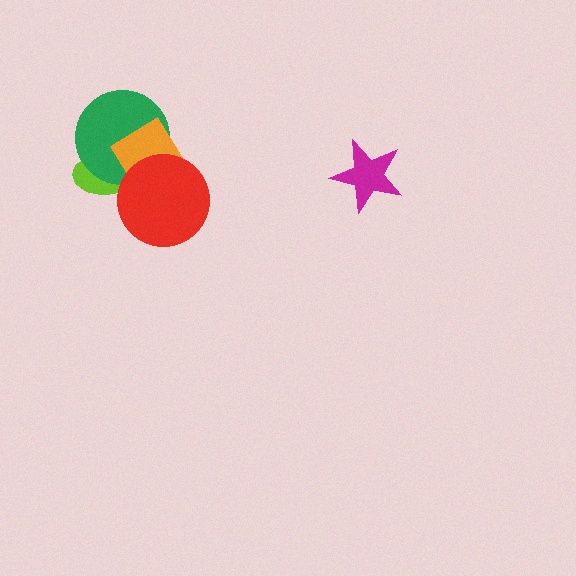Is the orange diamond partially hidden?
Yes, it is partially covered by another shape.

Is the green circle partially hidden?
Yes, it is partially covered by another shape.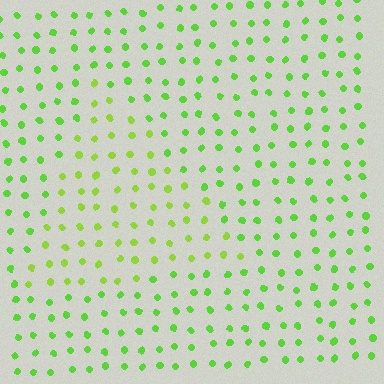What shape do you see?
I see a triangle.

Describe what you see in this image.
The image is filled with small lime elements in a uniform arrangement. A triangle-shaped region is visible where the elements are tinted to a slightly different hue, forming a subtle color boundary.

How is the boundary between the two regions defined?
The boundary is defined purely by a slight shift in hue (about 20 degrees). Spacing, size, and orientation are identical on both sides.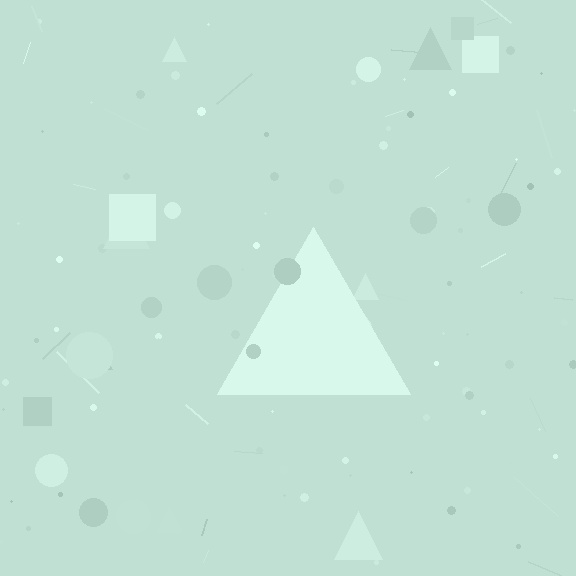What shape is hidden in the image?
A triangle is hidden in the image.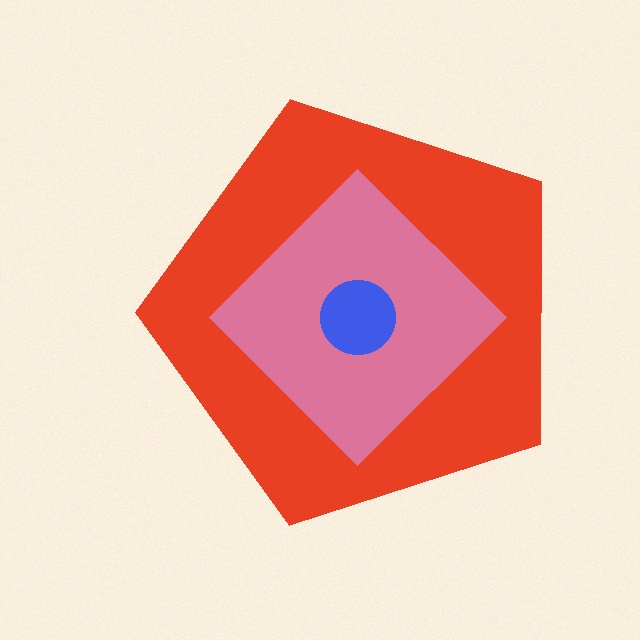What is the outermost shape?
The red pentagon.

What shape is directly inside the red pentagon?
The pink diamond.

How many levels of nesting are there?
3.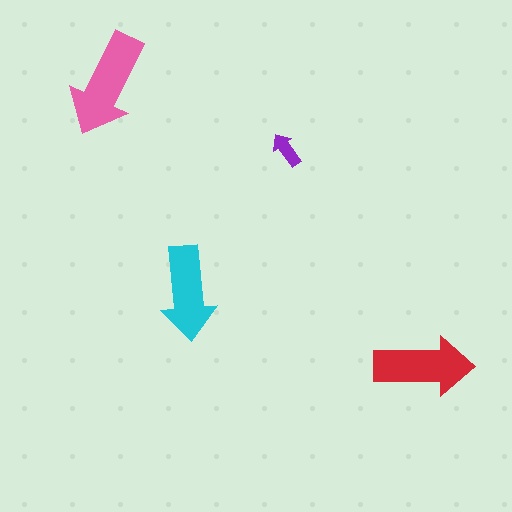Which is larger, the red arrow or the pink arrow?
The pink one.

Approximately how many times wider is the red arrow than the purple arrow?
About 2.5 times wider.